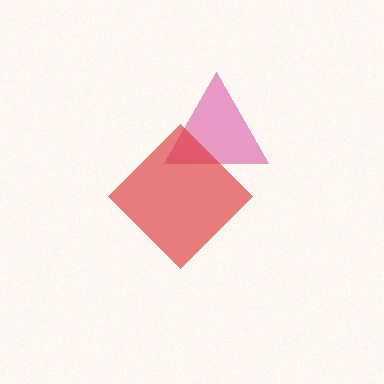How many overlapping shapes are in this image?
There are 2 overlapping shapes in the image.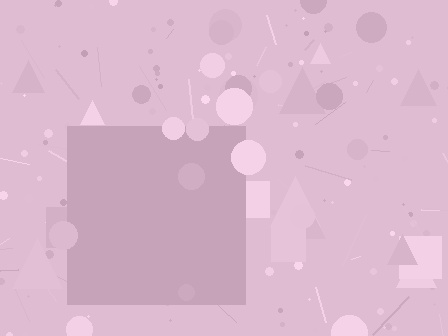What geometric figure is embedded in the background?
A square is embedded in the background.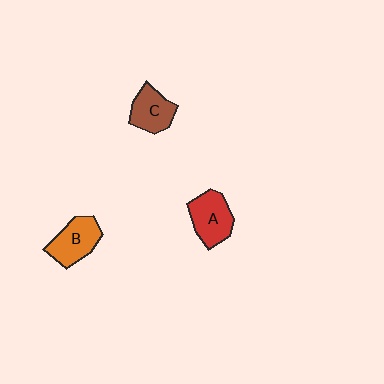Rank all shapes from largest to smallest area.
From largest to smallest: A (red), B (orange), C (brown).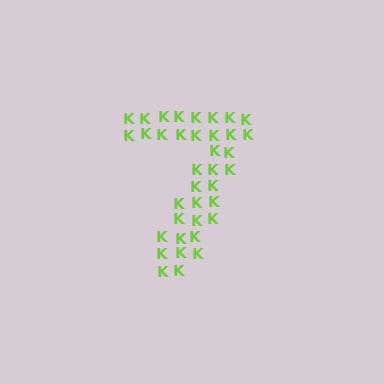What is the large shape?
The large shape is the digit 7.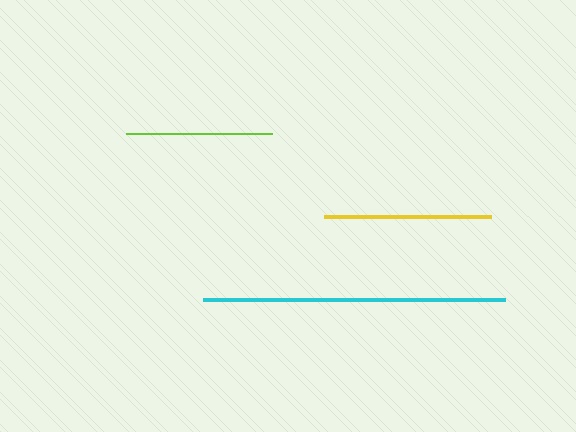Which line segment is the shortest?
The lime line is the shortest at approximately 147 pixels.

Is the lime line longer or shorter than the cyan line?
The cyan line is longer than the lime line.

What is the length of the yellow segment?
The yellow segment is approximately 168 pixels long.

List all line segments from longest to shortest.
From longest to shortest: cyan, yellow, lime.